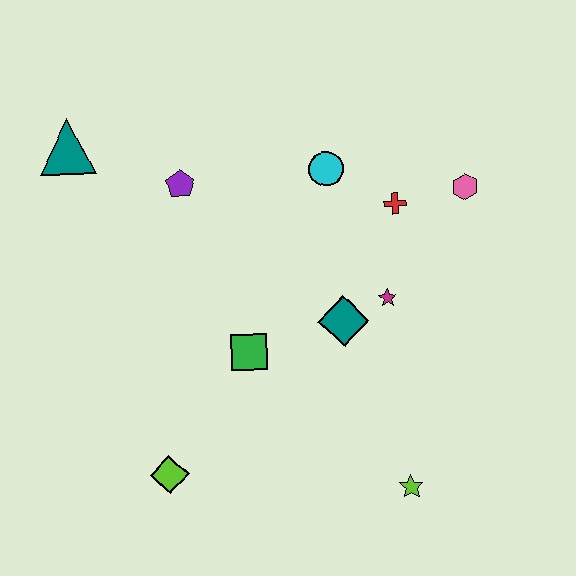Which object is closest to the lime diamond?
The green square is closest to the lime diamond.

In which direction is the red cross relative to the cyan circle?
The red cross is to the right of the cyan circle.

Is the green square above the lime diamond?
Yes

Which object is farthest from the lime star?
The teal triangle is farthest from the lime star.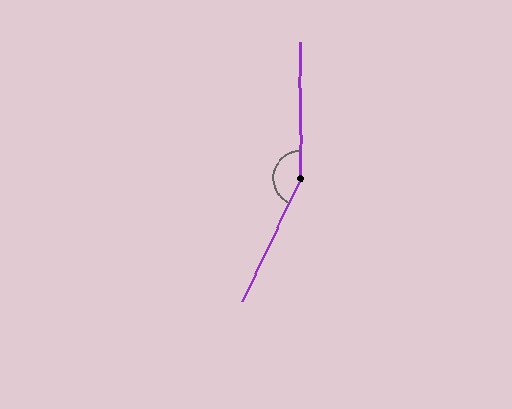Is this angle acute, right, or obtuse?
It is obtuse.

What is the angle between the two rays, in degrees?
Approximately 154 degrees.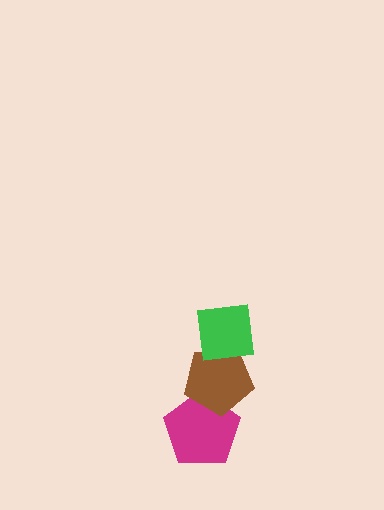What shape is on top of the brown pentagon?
The green square is on top of the brown pentagon.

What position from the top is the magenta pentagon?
The magenta pentagon is 3rd from the top.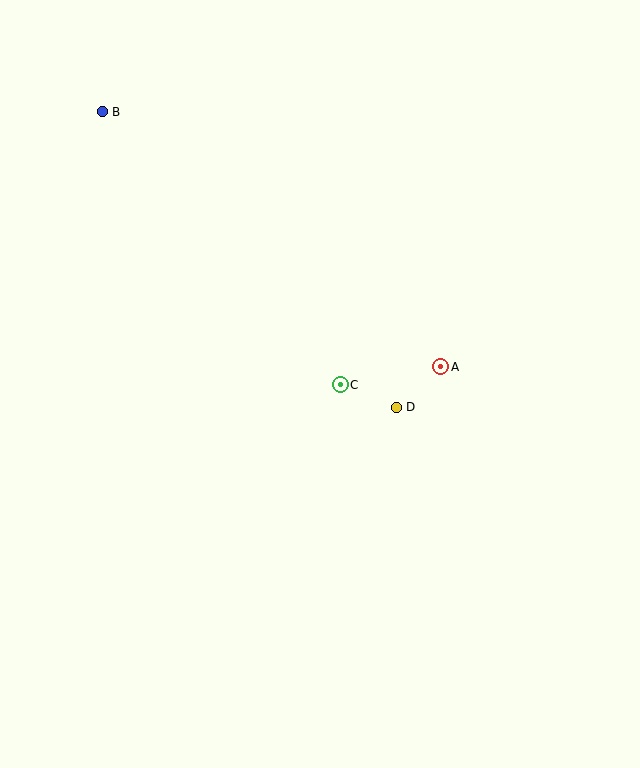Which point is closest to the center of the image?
Point C at (340, 385) is closest to the center.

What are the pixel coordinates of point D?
Point D is at (396, 407).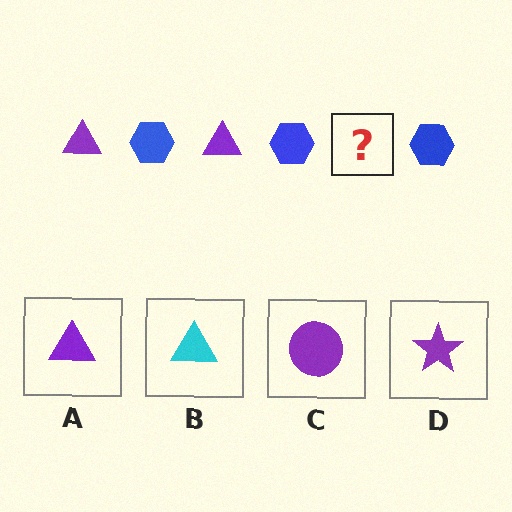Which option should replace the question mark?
Option A.